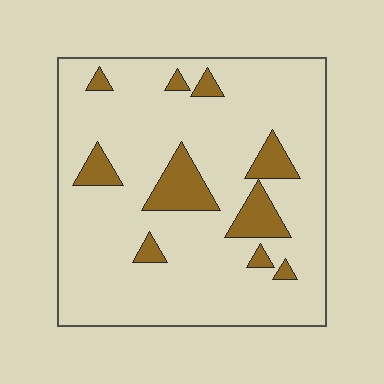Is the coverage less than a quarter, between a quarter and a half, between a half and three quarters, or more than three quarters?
Less than a quarter.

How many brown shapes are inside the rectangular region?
10.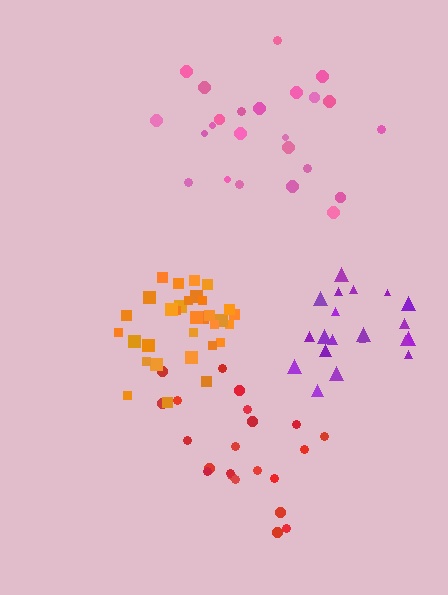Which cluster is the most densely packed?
Orange.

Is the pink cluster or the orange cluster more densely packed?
Orange.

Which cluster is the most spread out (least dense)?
Pink.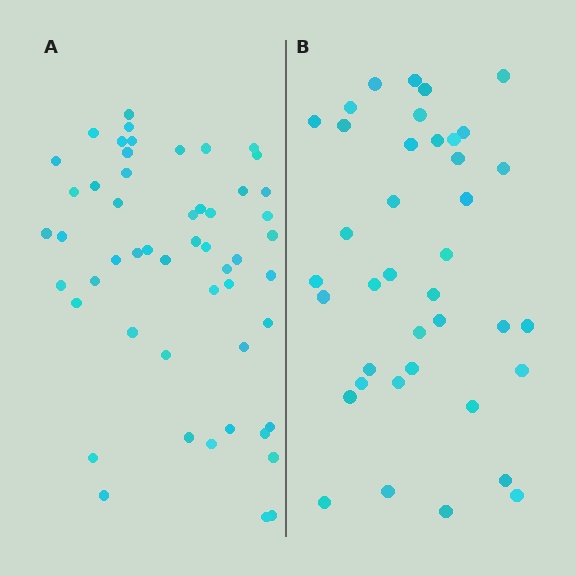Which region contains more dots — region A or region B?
Region A (the left region) has more dots.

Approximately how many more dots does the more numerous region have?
Region A has approximately 15 more dots than region B.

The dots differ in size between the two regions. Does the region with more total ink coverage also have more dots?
No. Region B has more total ink coverage because its dots are larger, but region A actually contains more individual dots. Total area can be misleading — the number of items is what matters here.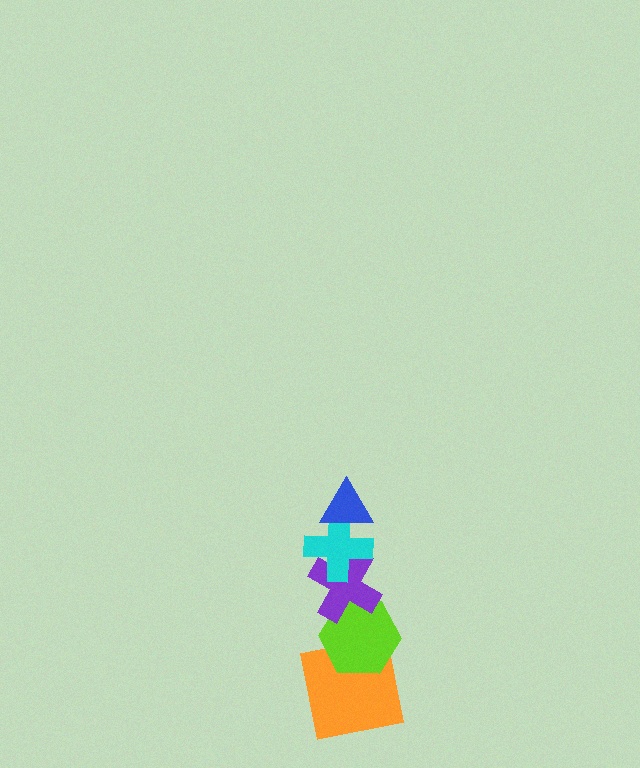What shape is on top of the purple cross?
The cyan cross is on top of the purple cross.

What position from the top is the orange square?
The orange square is 5th from the top.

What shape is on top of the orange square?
The lime hexagon is on top of the orange square.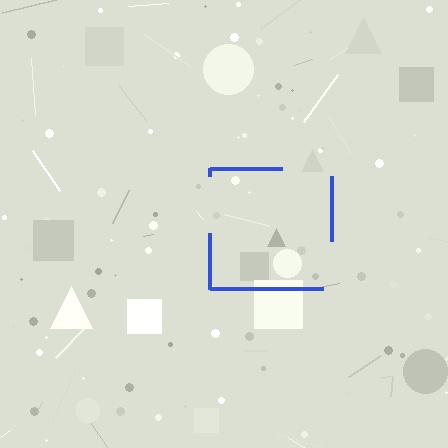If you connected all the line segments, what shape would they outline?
They would outline a square.